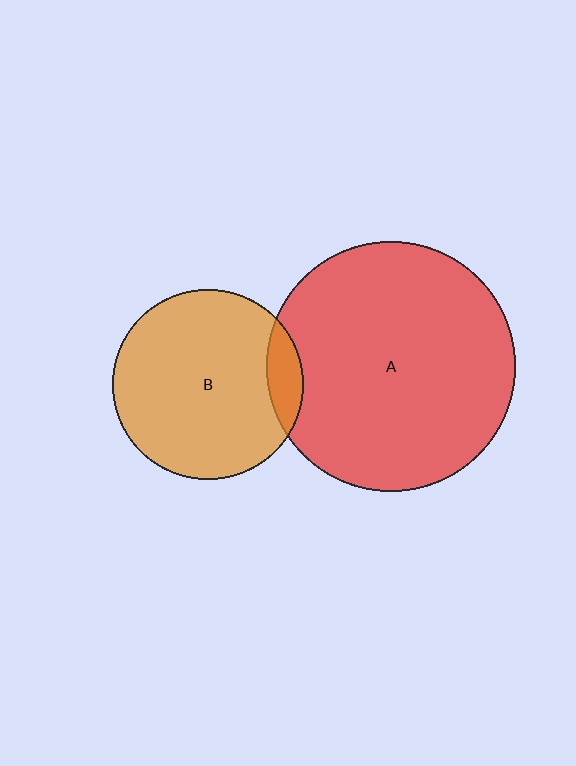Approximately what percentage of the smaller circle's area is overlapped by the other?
Approximately 10%.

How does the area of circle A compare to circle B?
Approximately 1.7 times.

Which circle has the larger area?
Circle A (red).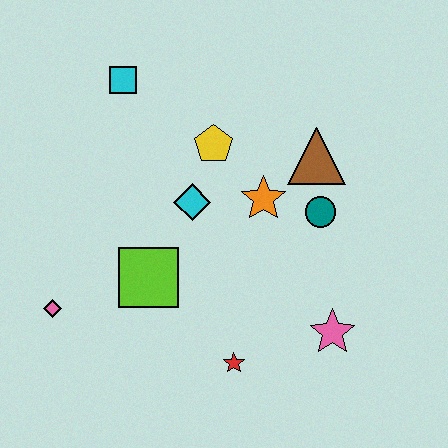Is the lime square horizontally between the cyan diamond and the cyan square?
Yes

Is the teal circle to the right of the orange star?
Yes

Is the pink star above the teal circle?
No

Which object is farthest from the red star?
The cyan square is farthest from the red star.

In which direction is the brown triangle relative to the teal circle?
The brown triangle is above the teal circle.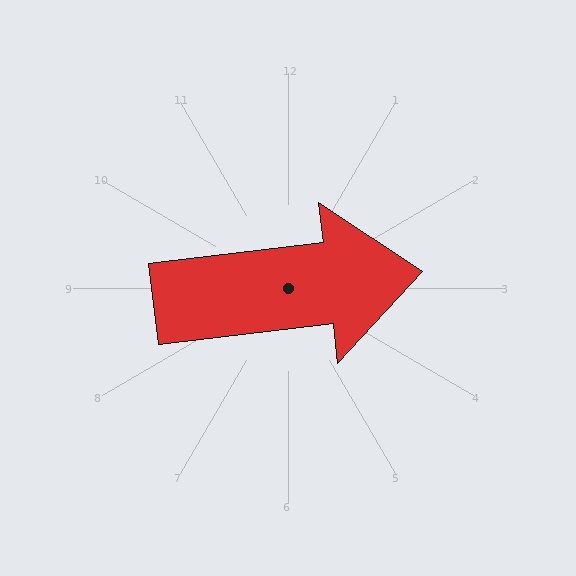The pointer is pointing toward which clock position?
Roughly 3 o'clock.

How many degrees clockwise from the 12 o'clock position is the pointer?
Approximately 83 degrees.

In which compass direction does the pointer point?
East.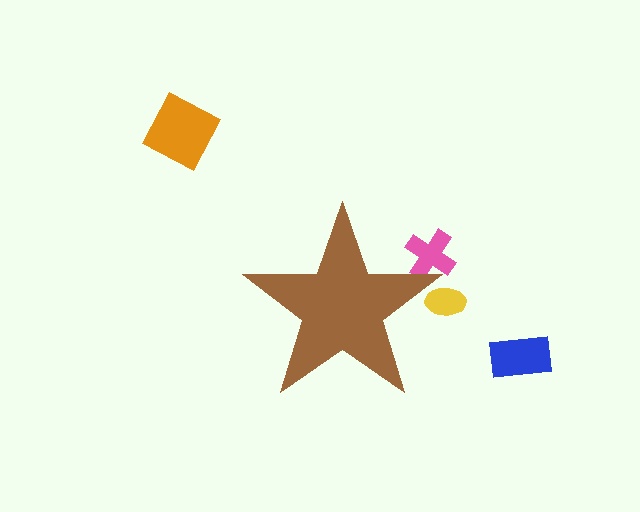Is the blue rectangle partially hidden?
No, the blue rectangle is fully visible.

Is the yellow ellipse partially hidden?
Yes, the yellow ellipse is partially hidden behind the brown star.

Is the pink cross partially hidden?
Yes, the pink cross is partially hidden behind the brown star.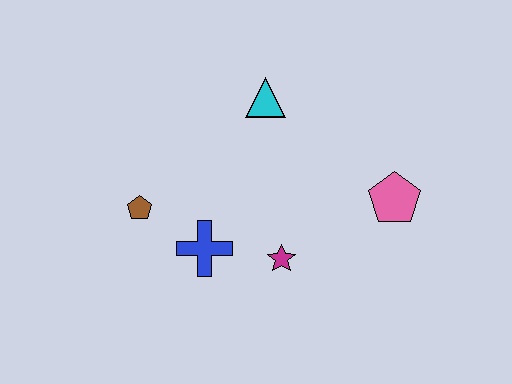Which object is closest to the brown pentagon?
The blue cross is closest to the brown pentagon.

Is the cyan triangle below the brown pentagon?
No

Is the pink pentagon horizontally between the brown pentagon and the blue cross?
No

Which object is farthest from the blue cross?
The pink pentagon is farthest from the blue cross.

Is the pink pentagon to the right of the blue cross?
Yes